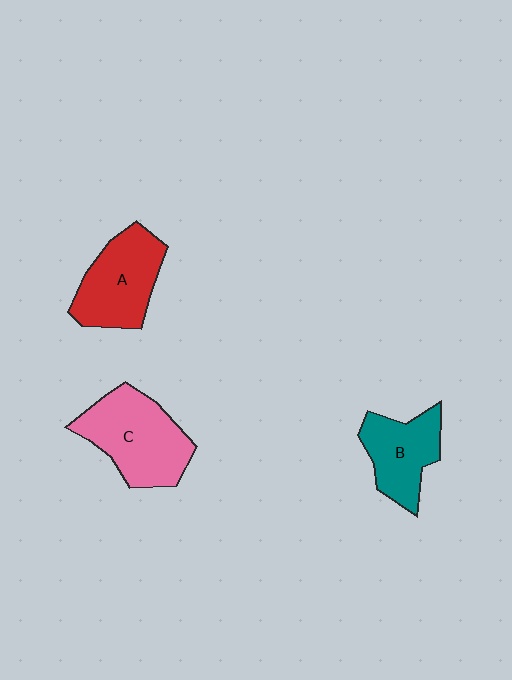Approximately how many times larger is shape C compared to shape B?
Approximately 1.4 times.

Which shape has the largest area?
Shape C (pink).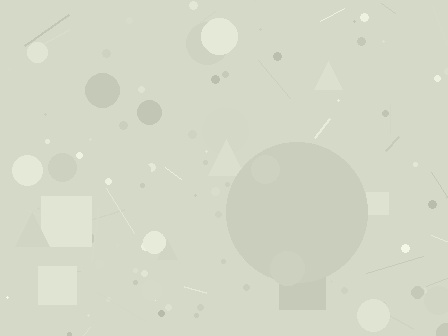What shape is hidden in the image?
A circle is hidden in the image.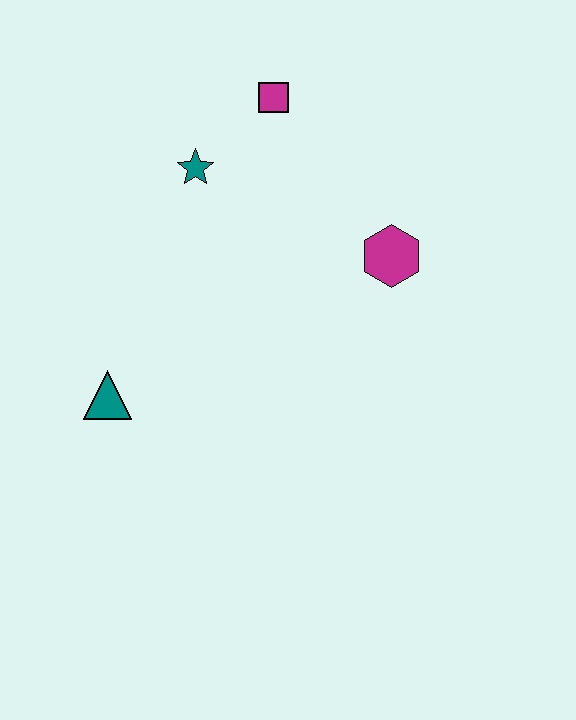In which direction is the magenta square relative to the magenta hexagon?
The magenta square is above the magenta hexagon.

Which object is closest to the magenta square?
The teal star is closest to the magenta square.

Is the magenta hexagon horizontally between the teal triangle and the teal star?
No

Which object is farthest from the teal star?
The teal triangle is farthest from the teal star.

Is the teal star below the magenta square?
Yes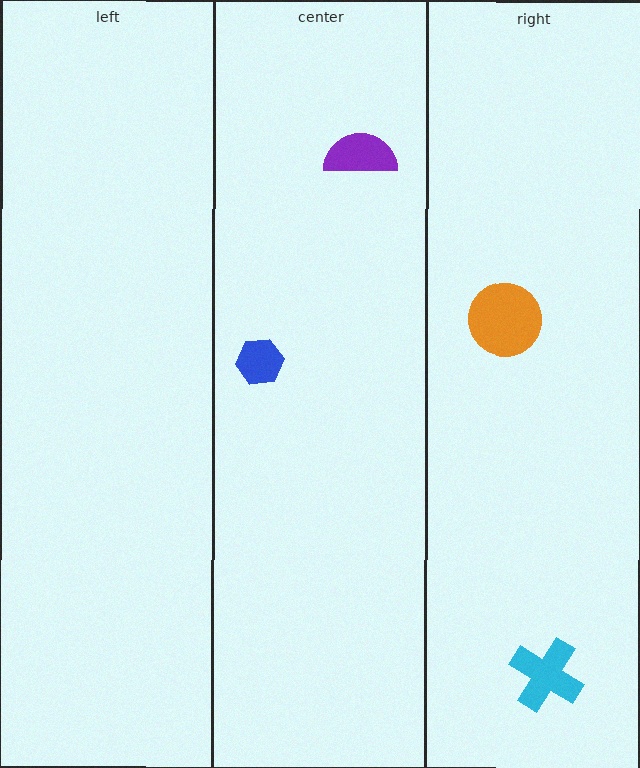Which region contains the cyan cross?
The right region.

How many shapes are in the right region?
2.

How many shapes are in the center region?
2.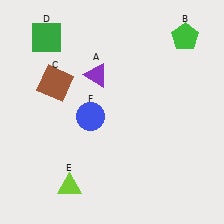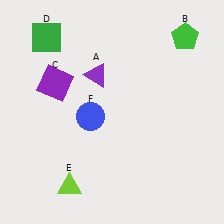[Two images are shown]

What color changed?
The square (C) changed from brown in Image 1 to purple in Image 2.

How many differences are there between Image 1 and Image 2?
There is 1 difference between the two images.